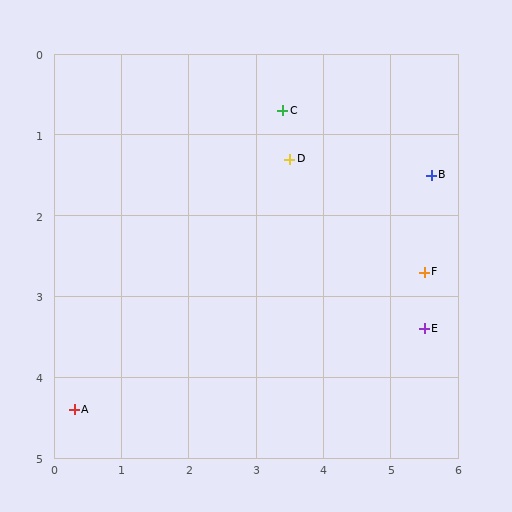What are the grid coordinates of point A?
Point A is at approximately (0.3, 4.4).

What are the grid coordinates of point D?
Point D is at approximately (3.5, 1.3).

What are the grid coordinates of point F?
Point F is at approximately (5.5, 2.7).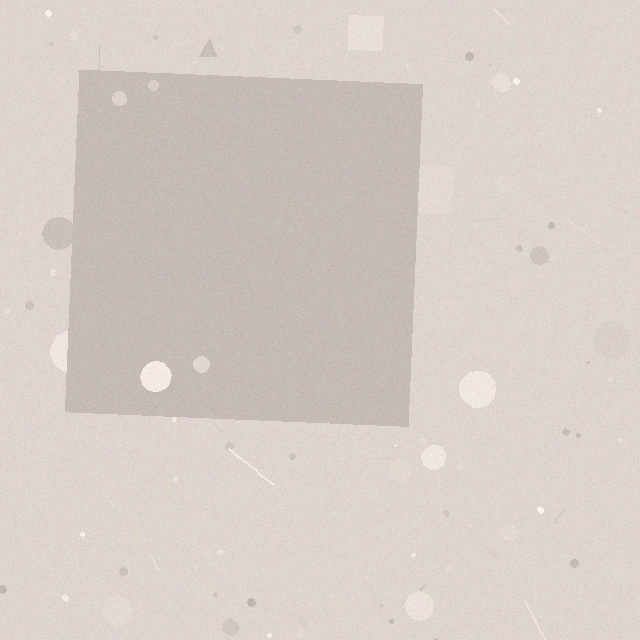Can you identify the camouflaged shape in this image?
The camouflaged shape is a square.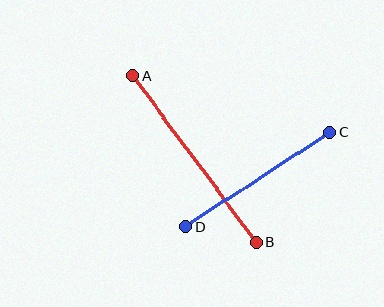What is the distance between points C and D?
The distance is approximately 172 pixels.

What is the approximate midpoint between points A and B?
The midpoint is at approximately (195, 159) pixels.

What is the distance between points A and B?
The distance is approximately 207 pixels.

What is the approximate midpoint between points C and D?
The midpoint is at approximately (258, 179) pixels.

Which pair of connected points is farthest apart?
Points A and B are farthest apart.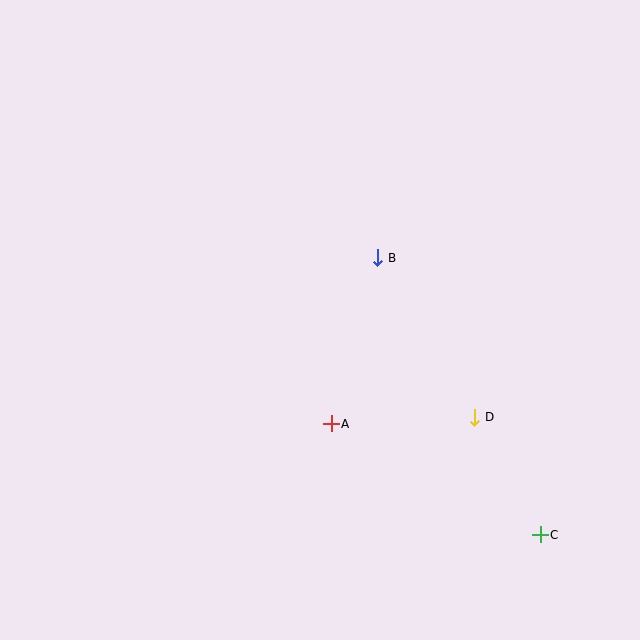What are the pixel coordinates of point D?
Point D is at (475, 417).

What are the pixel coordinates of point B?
Point B is at (378, 258).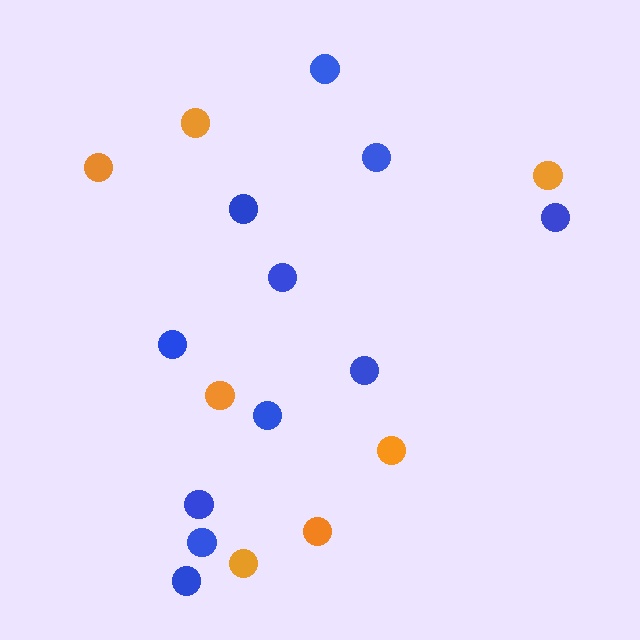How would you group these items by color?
There are 2 groups: one group of orange circles (7) and one group of blue circles (11).